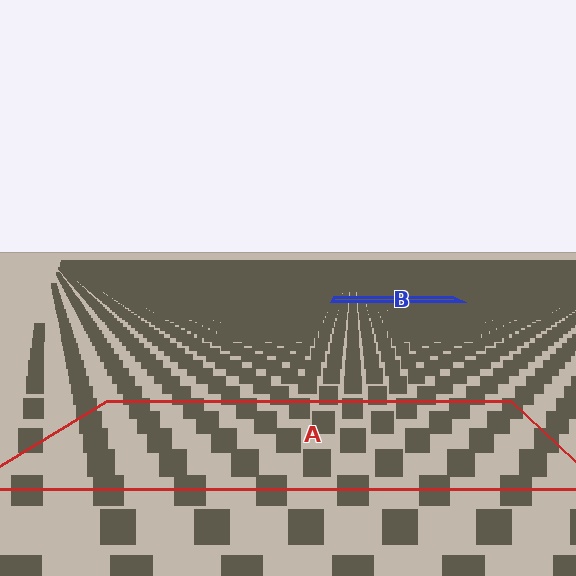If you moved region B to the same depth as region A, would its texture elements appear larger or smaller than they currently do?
They would appear larger. At a closer depth, the same texture elements are projected at a bigger on-screen size.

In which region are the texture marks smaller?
The texture marks are smaller in region B, because it is farther away.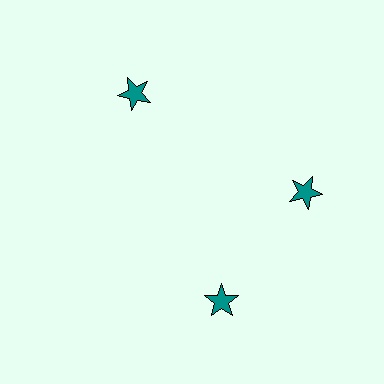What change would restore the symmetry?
The symmetry would be restored by rotating it back into even spacing with its neighbors so that all 3 stars sit at equal angles and equal distance from the center.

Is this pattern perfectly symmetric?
No. The 3 teal stars are arranged in a ring, but one element near the 7 o'clock position is rotated out of alignment along the ring, breaking the 3-fold rotational symmetry.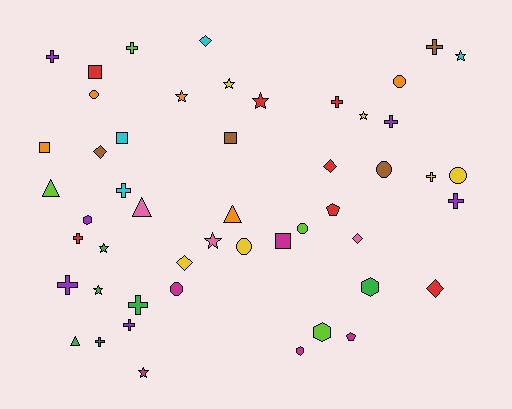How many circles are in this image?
There are 7 circles.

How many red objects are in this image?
There are 7 red objects.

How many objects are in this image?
There are 50 objects.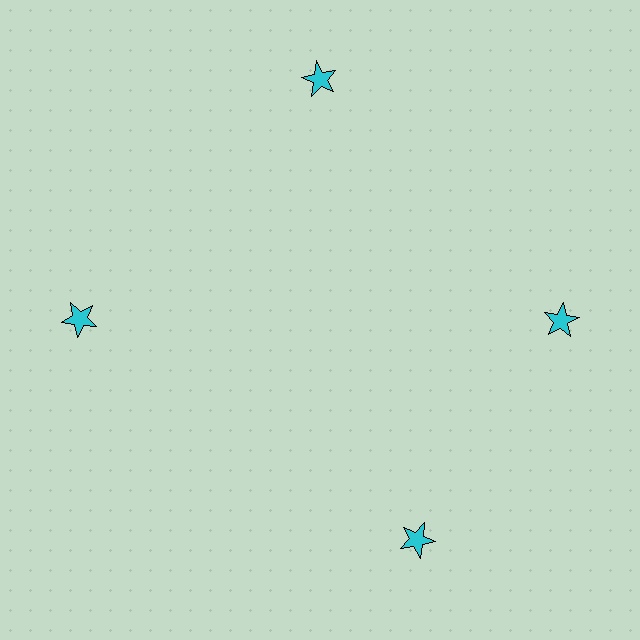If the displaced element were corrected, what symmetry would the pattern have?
It would have 4-fold rotational symmetry — the pattern would map onto itself every 90 degrees.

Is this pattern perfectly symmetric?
No. The 4 cyan stars are arranged in a ring, but one element near the 6 o'clock position is rotated out of alignment along the ring, breaking the 4-fold rotational symmetry.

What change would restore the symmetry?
The symmetry would be restored by rotating it back into even spacing with its neighbors so that all 4 stars sit at equal angles and equal distance from the center.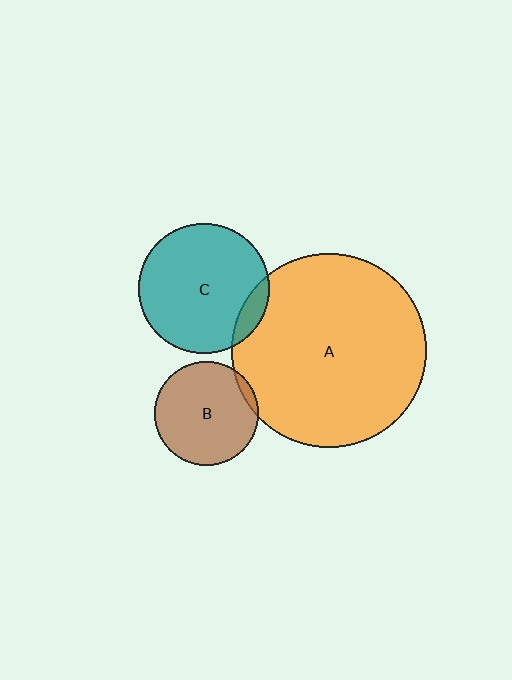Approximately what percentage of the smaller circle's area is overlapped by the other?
Approximately 5%.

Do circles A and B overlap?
Yes.